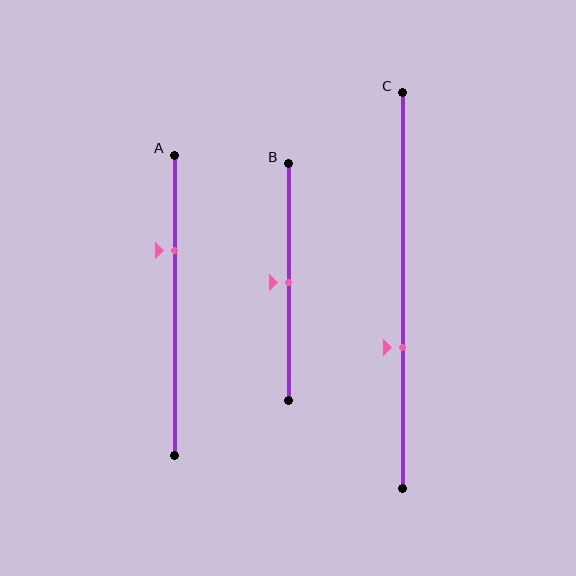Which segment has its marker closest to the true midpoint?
Segment B has its marker closest to the true midpoint.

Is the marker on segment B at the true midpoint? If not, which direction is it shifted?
Yes, the marker on segment B is at the true midpoint.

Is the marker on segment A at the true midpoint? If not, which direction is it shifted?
No, the marker on segment A is shifted upward by about 18% of the segment length.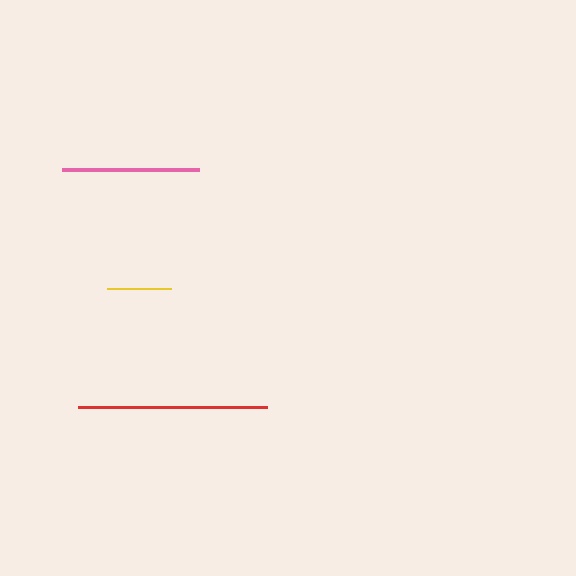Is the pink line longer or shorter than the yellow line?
The pink line is longer than the yellow line.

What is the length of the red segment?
The red segment is approximately 189 pixels long.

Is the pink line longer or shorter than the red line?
The red line is longer than the pink line.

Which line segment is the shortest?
The yellow line is the shortest at approximately 64 pixels.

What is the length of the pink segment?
The pink segment is approximately 137 pixels long.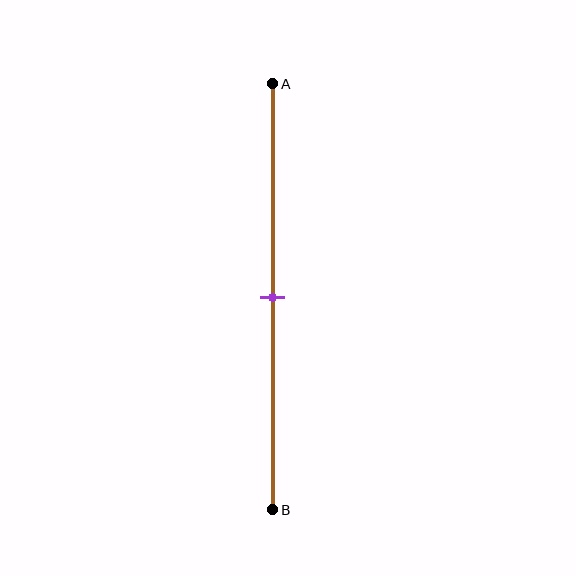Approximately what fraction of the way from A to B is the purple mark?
The purple mark is approximately 50% of the way from A to B.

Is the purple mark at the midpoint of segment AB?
Yes, the mark is approximately at the midpoint.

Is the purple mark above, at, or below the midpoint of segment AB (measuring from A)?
The purple mark is approximately at the midpoint of segment AB.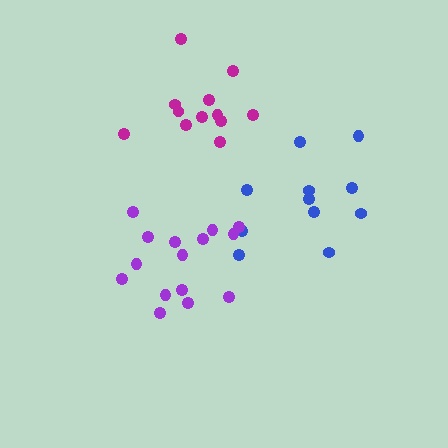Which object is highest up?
The magenta cluster is topmost.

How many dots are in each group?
Group 1: 11 dots, Group 2: 15 dots, Group 3: 12 dots (38 total).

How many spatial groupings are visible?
There are 3 spatial groupings.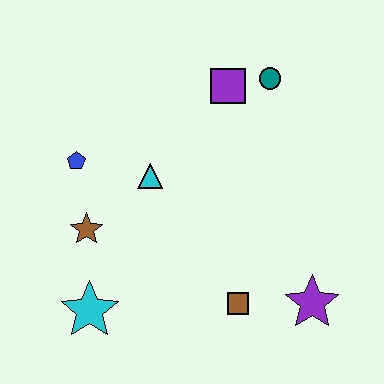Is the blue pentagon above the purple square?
No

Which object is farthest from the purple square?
The cyan star is farthest from the purple square.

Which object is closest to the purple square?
The teal circle is closest to the purple square.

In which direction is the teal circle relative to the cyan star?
The teal circle is above the cyan star.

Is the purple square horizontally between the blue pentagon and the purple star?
Yes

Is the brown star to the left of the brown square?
Yes